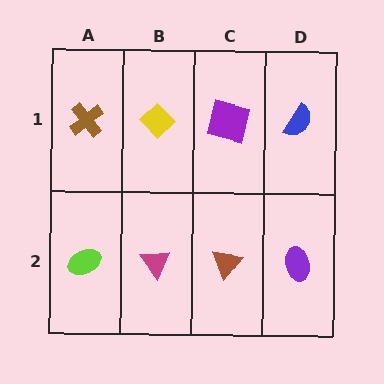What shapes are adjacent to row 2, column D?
A blue semicircle (row 1, column D), a brown triangle (row 2, column C).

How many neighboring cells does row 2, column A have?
2.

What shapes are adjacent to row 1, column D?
A purple ellipse (row 2, column D), a purple square (row 1, column C).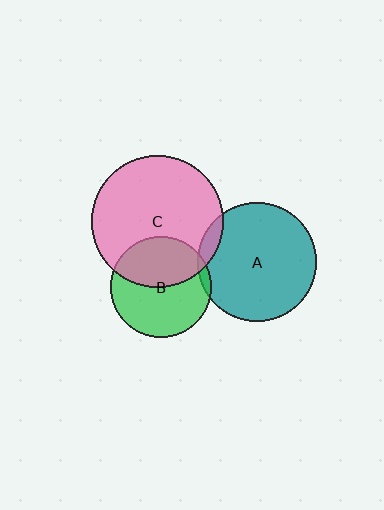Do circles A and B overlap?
Yes.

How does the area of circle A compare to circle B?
Approximately 1.4 times.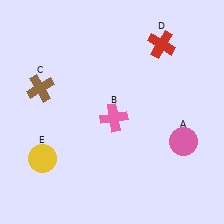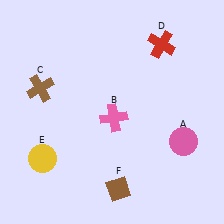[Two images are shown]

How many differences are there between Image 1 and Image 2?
There is 1 difference between the two images.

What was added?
A brown diamond (F) was added in Image 2.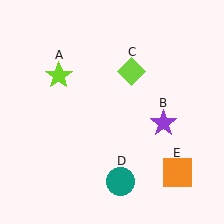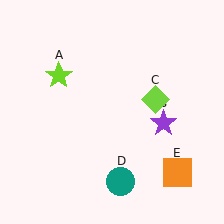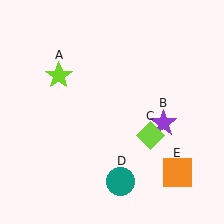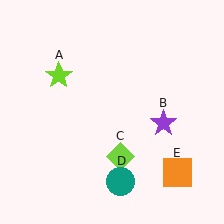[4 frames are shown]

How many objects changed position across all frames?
1 object changed position: lime diamond (object C).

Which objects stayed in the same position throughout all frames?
Lime star (object A) and purple star (object B) and teal circle (object D) and orange square (object E) remained stationary.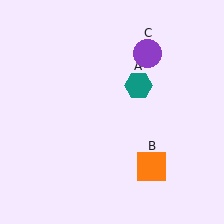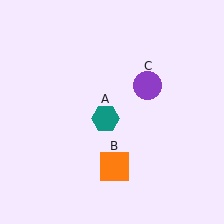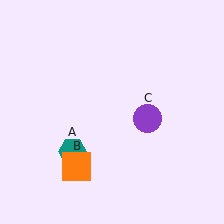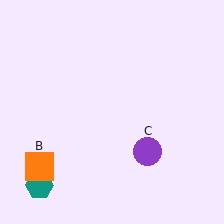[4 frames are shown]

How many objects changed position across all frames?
3 objects changed position: teal hexagon (object A), orange square (object B), purple circle (object C).